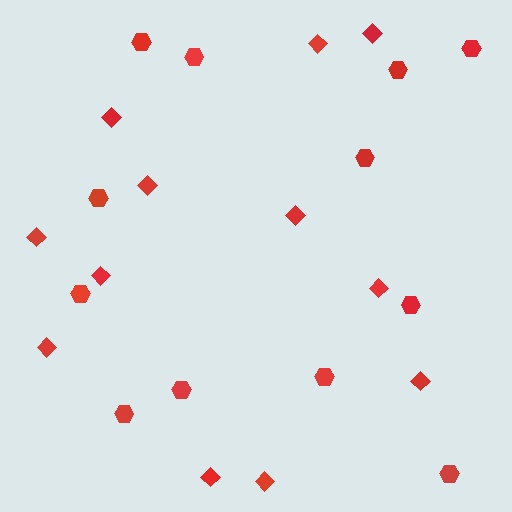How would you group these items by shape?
There are 2 groups: one group of diamonds (12) and one group of hexagons (12).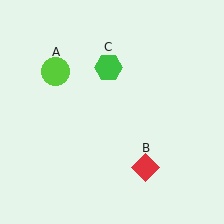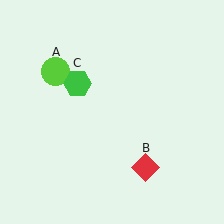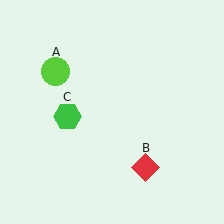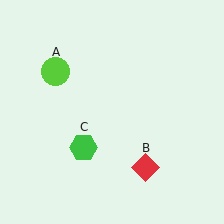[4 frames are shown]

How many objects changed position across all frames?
1 object changed position: green hexagon (object C).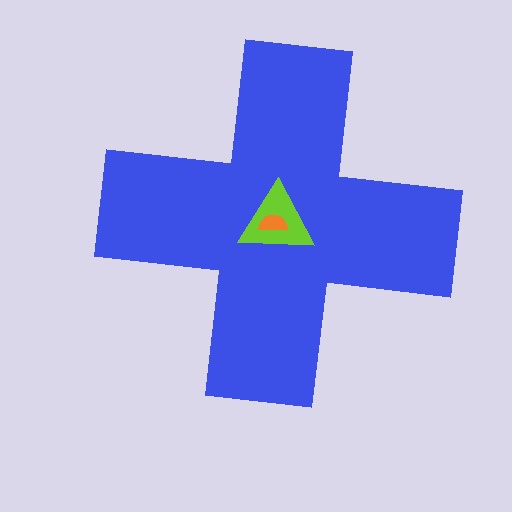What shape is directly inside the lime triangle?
The orange semicircle.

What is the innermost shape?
The orange semicircle.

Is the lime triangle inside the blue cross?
Yes.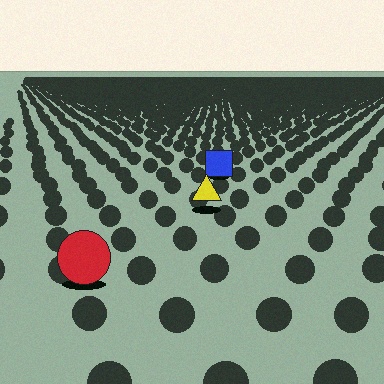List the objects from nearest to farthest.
From nearest to farthest: the red circle, the yellow triangle, the blue square.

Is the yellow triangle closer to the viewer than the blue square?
Yes. The yellow triangle is closer — you can tell from the texture gradient: the ground texture is coarser near it.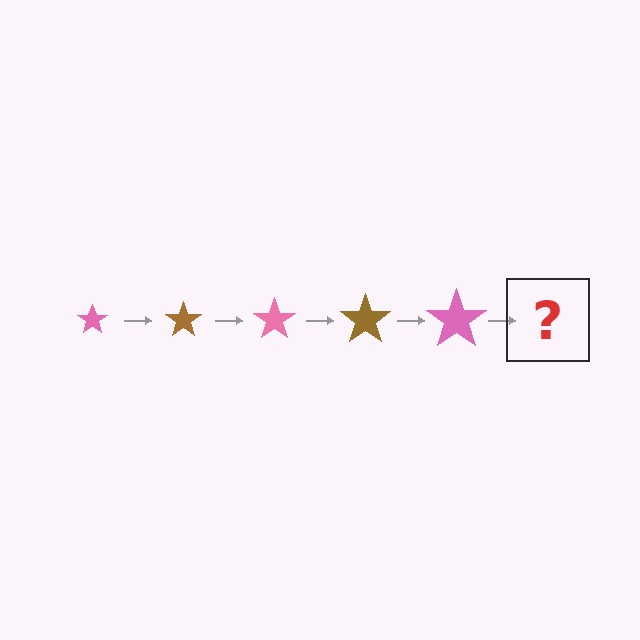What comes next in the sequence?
The next element should be a brown star, larger than the previous one.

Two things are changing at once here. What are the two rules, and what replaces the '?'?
The two rules are that the star grows larger each step and the color cycles through pink and brown. The '?' should be a brown star, larger than the previous one.